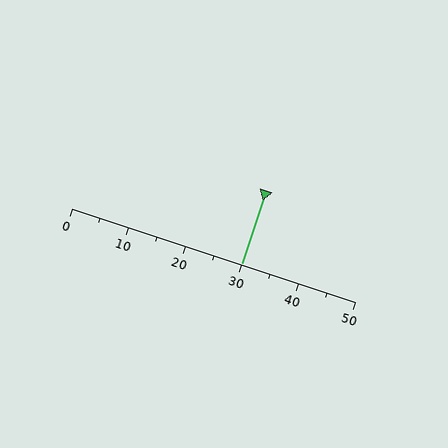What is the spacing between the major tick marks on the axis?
The major ticks are spaced 10 apart.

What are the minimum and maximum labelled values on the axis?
The axis runs from 0 to 50.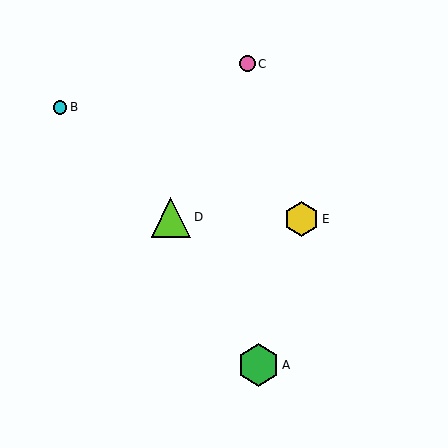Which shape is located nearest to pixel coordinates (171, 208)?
The lime triangle (labeled D) at (171, 217) is nearest to that location.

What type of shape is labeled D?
Shape D is a lime triangle.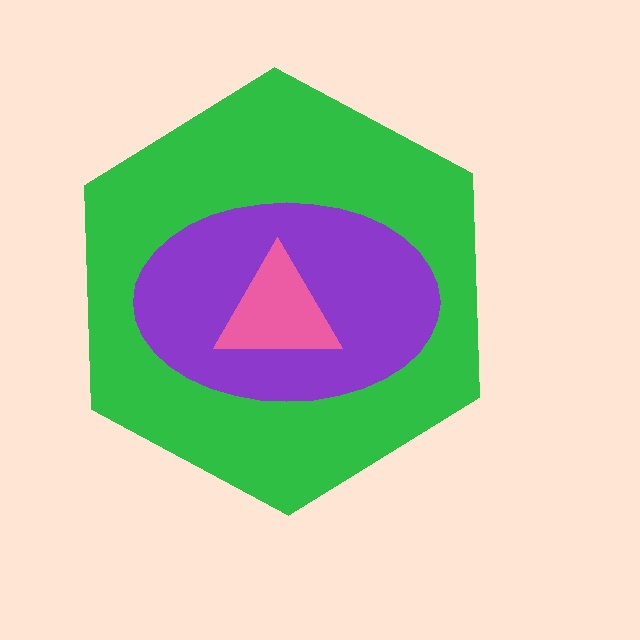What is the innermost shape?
The pink triangle.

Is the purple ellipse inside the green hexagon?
Yes.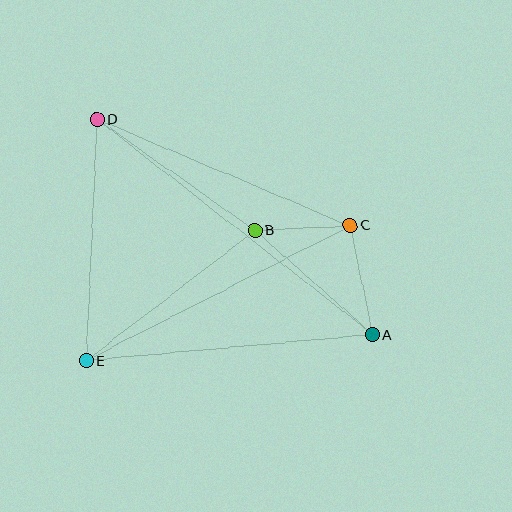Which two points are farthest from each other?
Points A and D are farthest from each other.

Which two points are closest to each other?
Points B and C are closest to each other.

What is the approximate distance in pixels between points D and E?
The distance between D and E is approximately 241 pixels.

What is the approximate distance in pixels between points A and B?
The distance between A and B is approximately 158 pixels.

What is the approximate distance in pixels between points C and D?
The distance between C and D is approximately 275 pixels.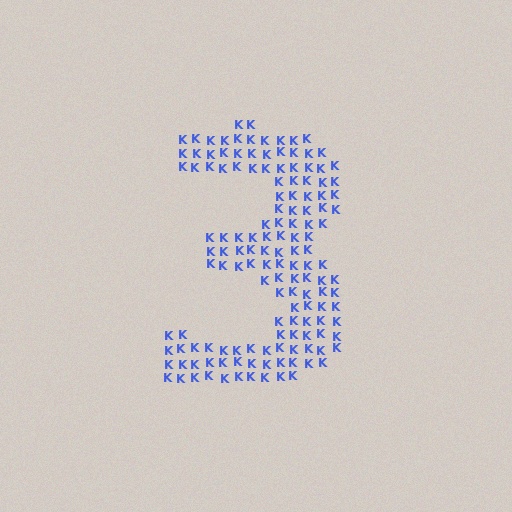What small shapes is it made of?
It is made of small letter K's.